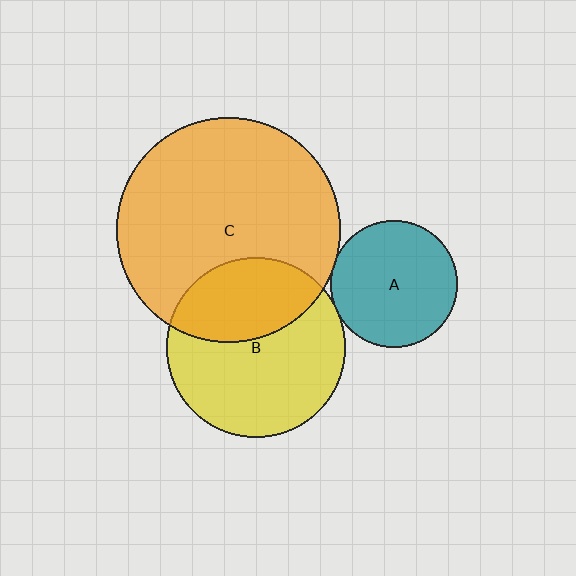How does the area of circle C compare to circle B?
Approximately 1.6 times.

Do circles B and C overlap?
Yes.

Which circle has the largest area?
Circle C (orange).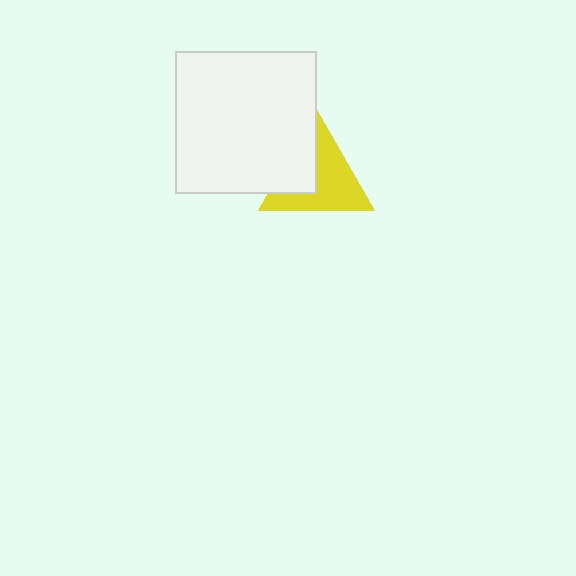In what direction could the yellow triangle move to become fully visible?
The yellow triangle could move right. That would shift it out from behind the white square entirely.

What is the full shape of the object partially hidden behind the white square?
The partially hidden object is a yellow triangle.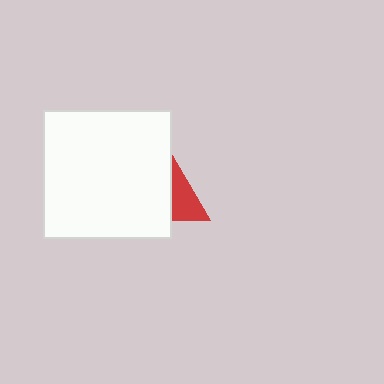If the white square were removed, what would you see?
You would see the complete red triangle.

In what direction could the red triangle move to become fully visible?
The red triangle could move right. That would shift it out from behind the white square entirely.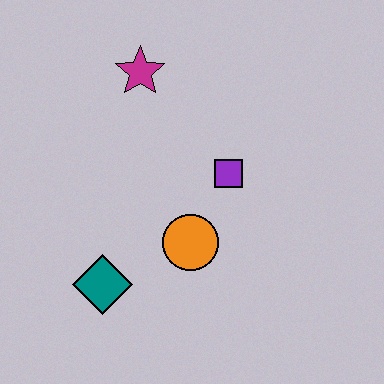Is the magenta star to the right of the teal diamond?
Yes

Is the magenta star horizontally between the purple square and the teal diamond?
Yes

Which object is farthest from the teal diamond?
The magenta star is farthest from the teal diamond.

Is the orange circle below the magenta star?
Yes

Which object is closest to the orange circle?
The purple square is closest to the orange circle.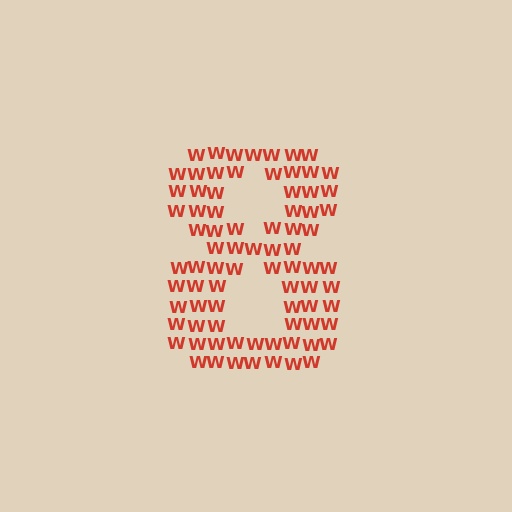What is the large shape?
The large shape is the digit 8.